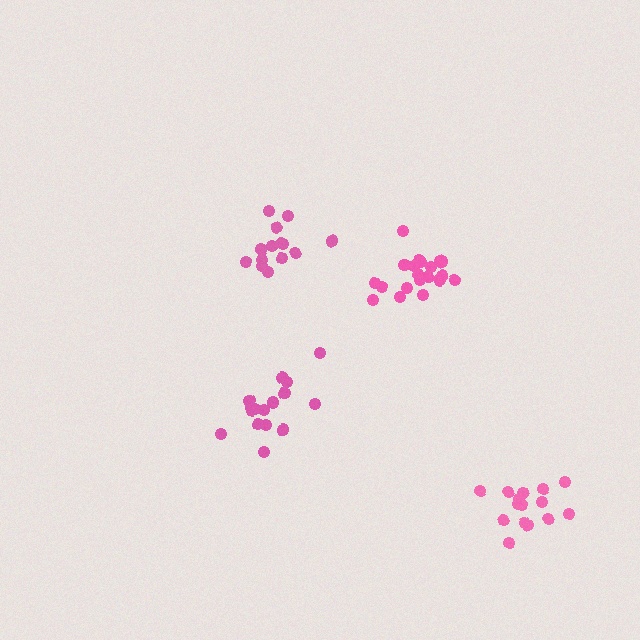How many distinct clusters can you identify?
There are 4 distinct clusters.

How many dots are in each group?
Group 1: 18 dots, Group 2: 15 dots, Group 3: 20 dots, Group 4: 15 dots (68 total).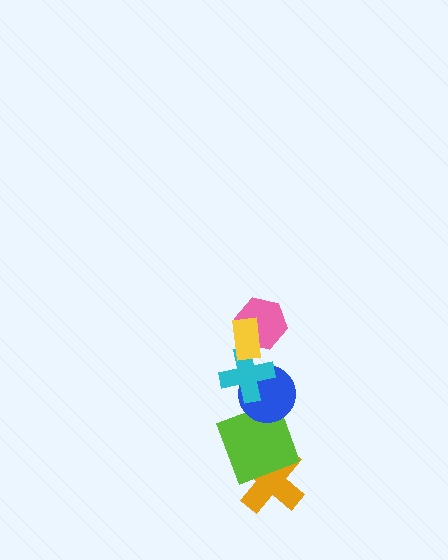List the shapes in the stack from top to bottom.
From top to bottom: the yellow rectangle, the pink hexagon, the cyan cross, the blue circle, the lime square, the orange cross.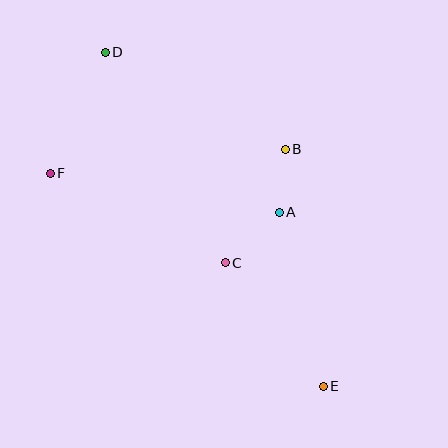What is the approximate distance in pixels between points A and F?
The distance between A and F is approximately 233 pixels.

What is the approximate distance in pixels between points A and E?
The distance between A and E is approximately 180 pixels.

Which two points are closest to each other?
Points A and B are closest to each other.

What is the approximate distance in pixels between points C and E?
The distance between C and E is approximately 158 pixels.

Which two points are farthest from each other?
Points D and E are farthest from each other.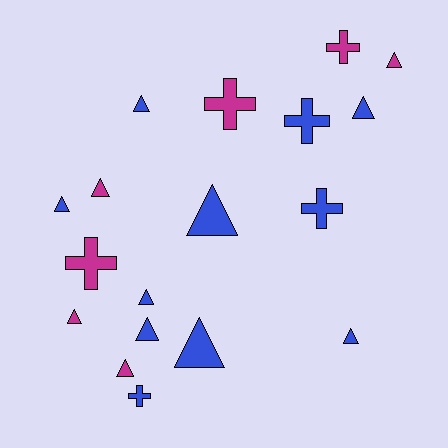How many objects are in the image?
There are 18 objects.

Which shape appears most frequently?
Triangle, with 12 objects.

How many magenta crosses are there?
There are 3 magenta crosses.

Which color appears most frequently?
Blue, with 11 objects.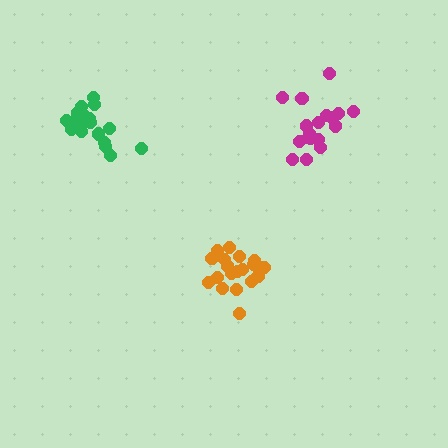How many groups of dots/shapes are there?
There are 3 groups.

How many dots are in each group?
Group 1: 18 dots, Group 2: 20 dots, Group 3: 20 dots (58 total).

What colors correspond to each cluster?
The clusters are colored: magenta, green, orange.